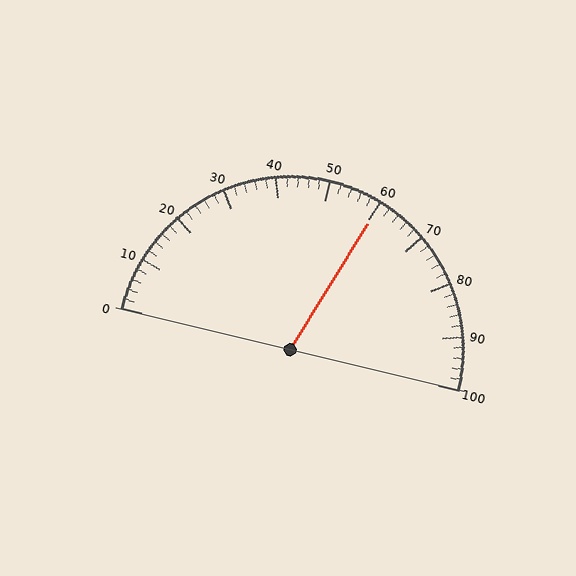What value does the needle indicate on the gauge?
The needle indicates approximately 60.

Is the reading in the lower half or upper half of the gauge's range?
The reading is in the upper half of the range (0 to 100).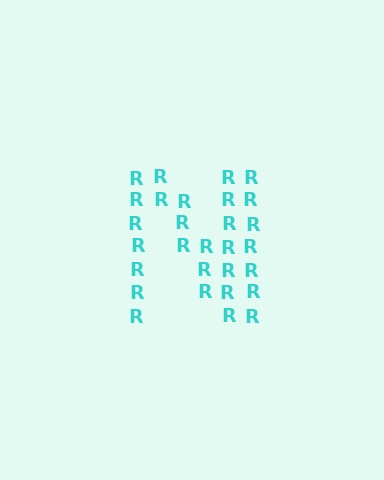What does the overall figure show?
The overall figure shows the letter N.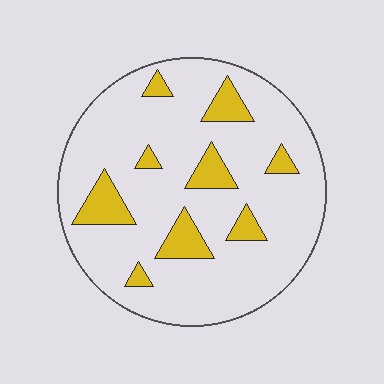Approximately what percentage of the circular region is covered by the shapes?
Approximately 15%.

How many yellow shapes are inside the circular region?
9.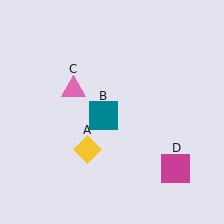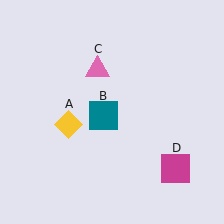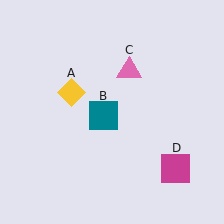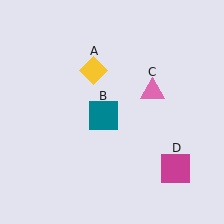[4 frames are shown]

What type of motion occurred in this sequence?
The yellow diamond (object A), pink triangle (object C) rotated clockwise around the center of the scene.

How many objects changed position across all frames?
2 objects changed position: yellow diamond (object A), pink triangle (object C).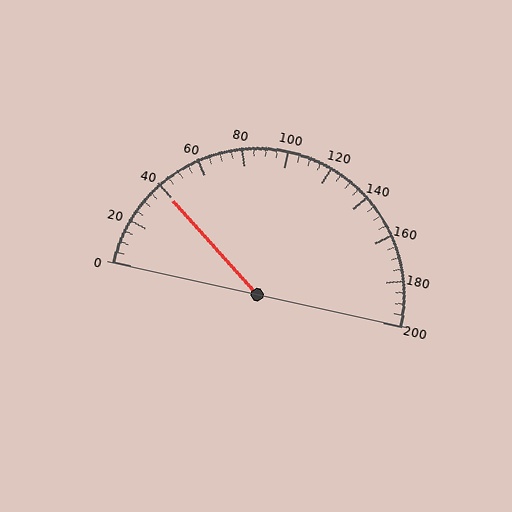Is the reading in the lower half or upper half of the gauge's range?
The reading is in the lower half of the range (0 to 200).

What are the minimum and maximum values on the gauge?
The gauge ranges from 0 to 200.